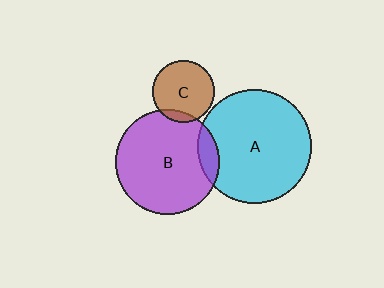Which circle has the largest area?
Circle A (cyan).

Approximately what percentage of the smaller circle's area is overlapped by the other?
Approximately 10%.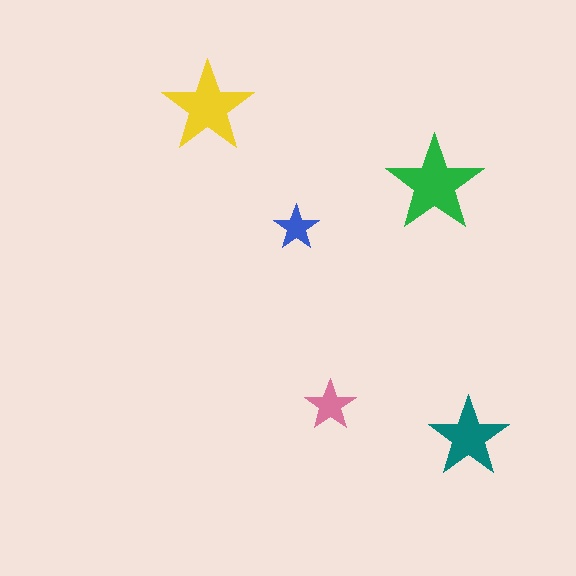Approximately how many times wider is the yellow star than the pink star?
About 2 times wider.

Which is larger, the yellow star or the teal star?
The yellow one.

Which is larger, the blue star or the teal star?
The teal one.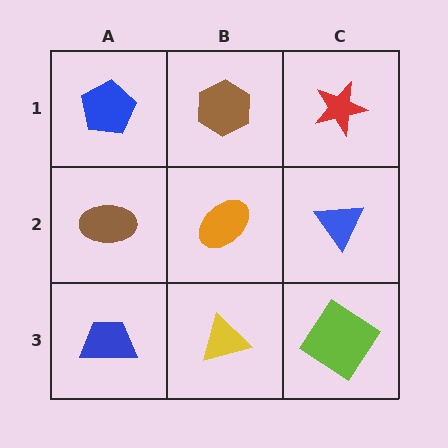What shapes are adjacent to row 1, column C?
A blue triangle (row 2, column C), a brown hexagon (row 1, column B).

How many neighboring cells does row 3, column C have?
2.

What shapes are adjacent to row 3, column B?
An orange ellipse (row 2, column B), a blue trapezoid (row 3, column A), a lime diamond (row 3, column C).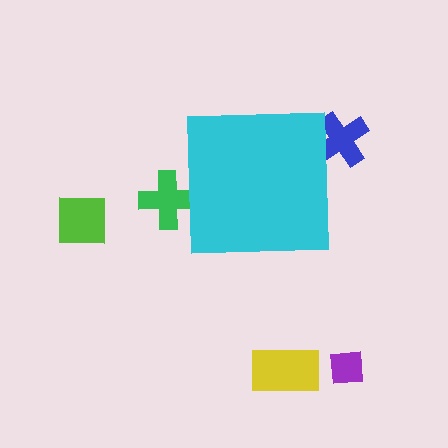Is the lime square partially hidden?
No, the lime square is fully visible.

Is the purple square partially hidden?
No, the purple square is fully visible.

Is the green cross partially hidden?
Yes, the green cross is partially hidden behind the cyan square.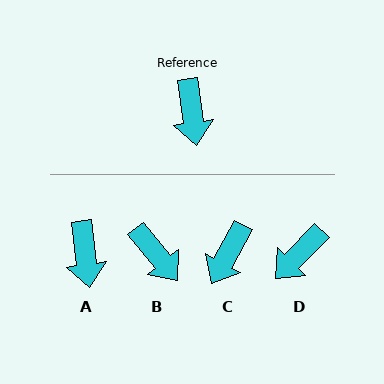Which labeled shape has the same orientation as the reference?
A.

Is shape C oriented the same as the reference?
No, it is off by about 36 degrees.